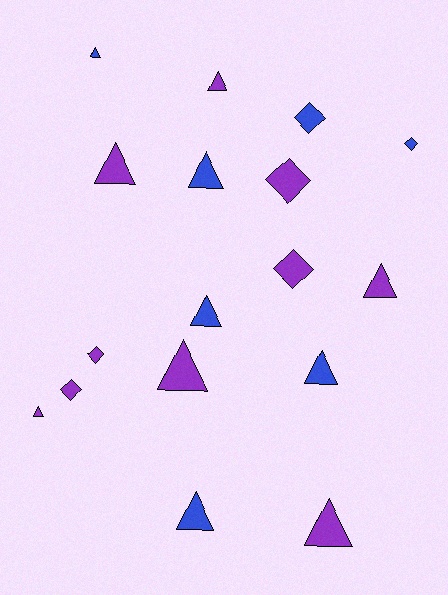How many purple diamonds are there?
There are 4 purple diamonds.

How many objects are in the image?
There are 17 objects.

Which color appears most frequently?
Purple, with 10 objects.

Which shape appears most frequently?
Triangle, with 11 objects.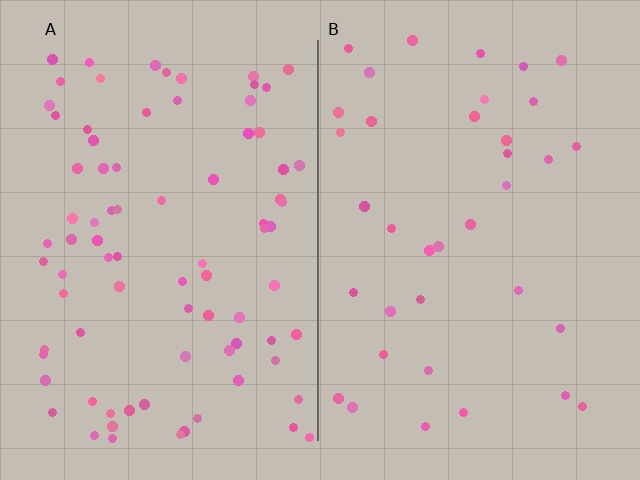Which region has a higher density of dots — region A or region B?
A (the left).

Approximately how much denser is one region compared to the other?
Approximately 2.2× — region A over region B.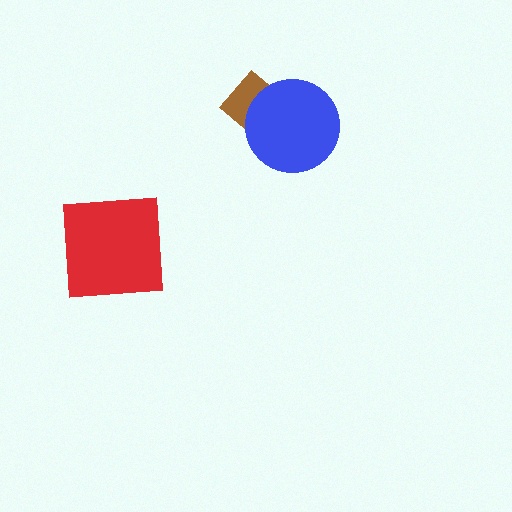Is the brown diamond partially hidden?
Yes, it is partially covered by another shape.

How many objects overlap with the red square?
0 objects overlap with the red square.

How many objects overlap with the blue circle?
1 object overlaps with the blue circle.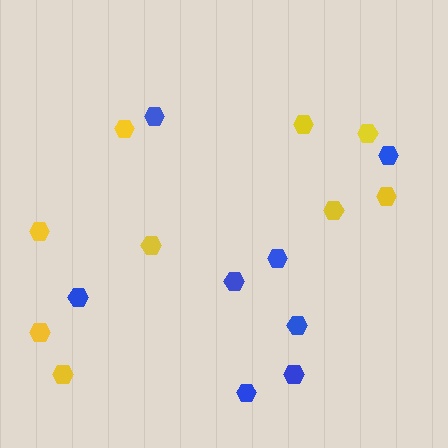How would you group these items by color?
There are 2 groups: one group of blue hexagons (8) and one group of yellow hexagons (9).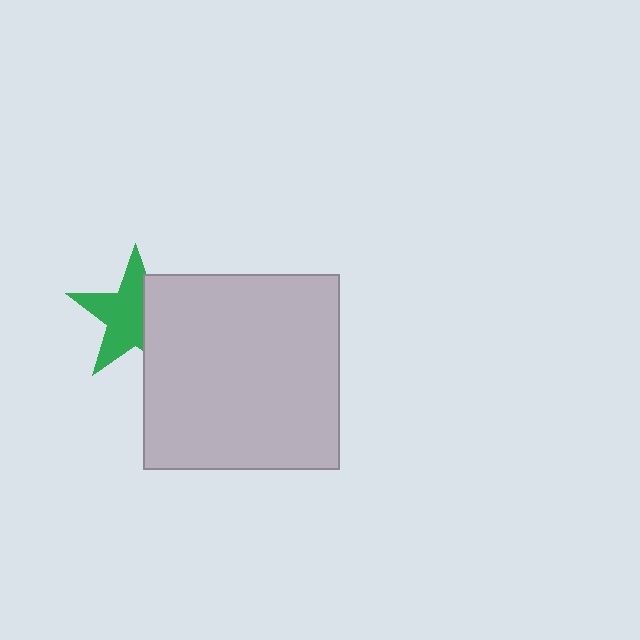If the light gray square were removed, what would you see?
You would see the complete green star.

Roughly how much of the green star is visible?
About half of it is visible (roughly 62%).